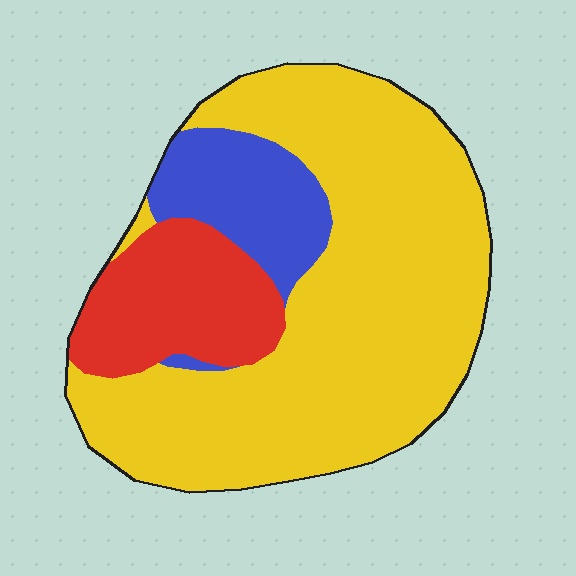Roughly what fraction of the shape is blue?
Blue covers roughly 15% of the shape.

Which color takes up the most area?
Yellow, at roughly 70%.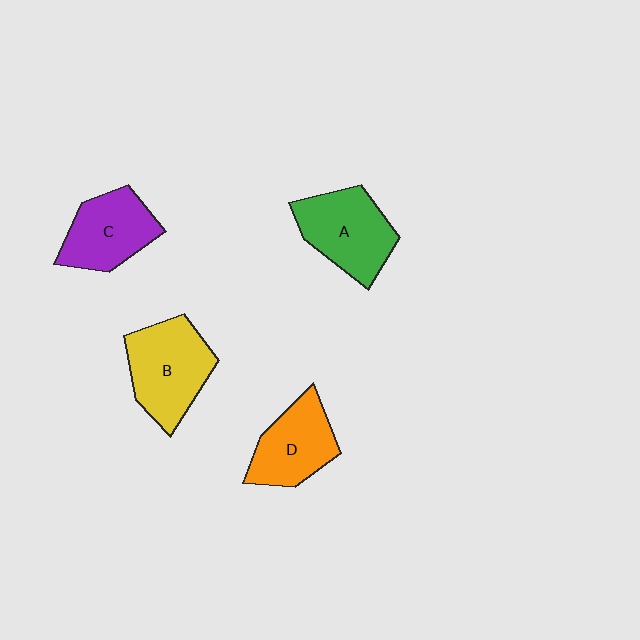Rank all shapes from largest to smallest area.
From largest to smallest: B (yellow), A (green), C (purple), D (orange).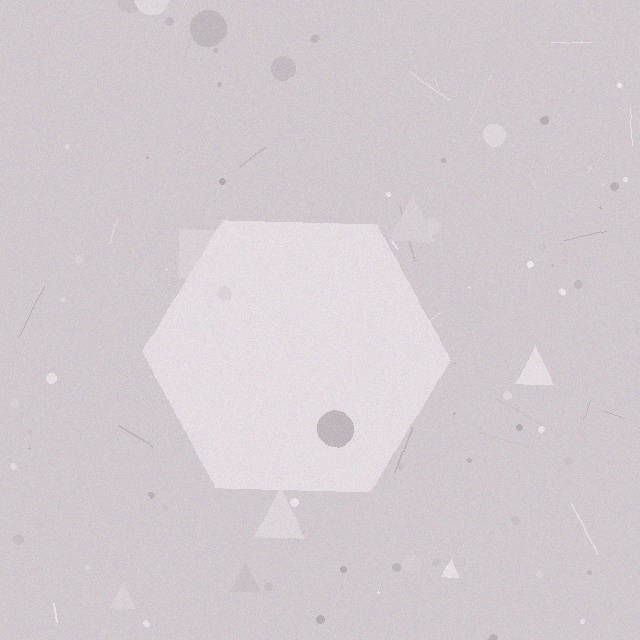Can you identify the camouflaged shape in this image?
The camouflaged shape is a hexagon.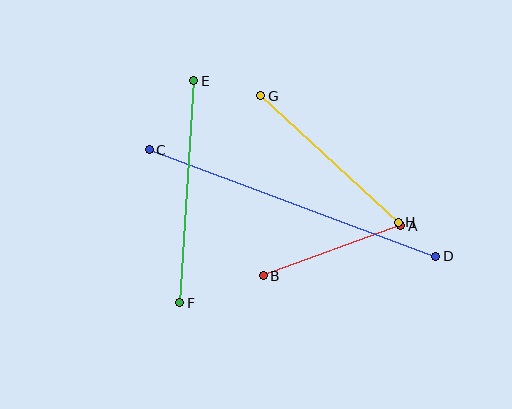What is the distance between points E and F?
The distance is approximately 222 pixels.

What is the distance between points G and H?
The distance is approximately 187 pixels.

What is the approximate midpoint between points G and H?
The midpoint is at approximately (329, 159) pixels.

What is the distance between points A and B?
The distance is approximately 147 pixels.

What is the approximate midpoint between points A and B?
The midpoint is at approximately (332, 251) pixels.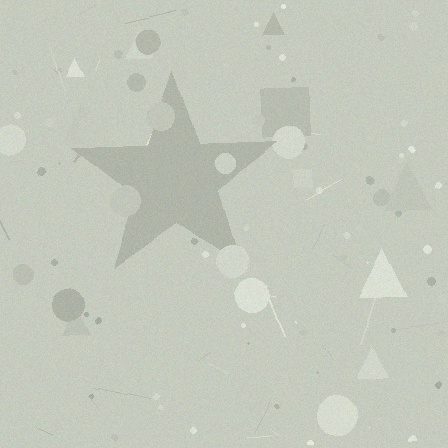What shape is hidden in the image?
A star is hidden in the image.